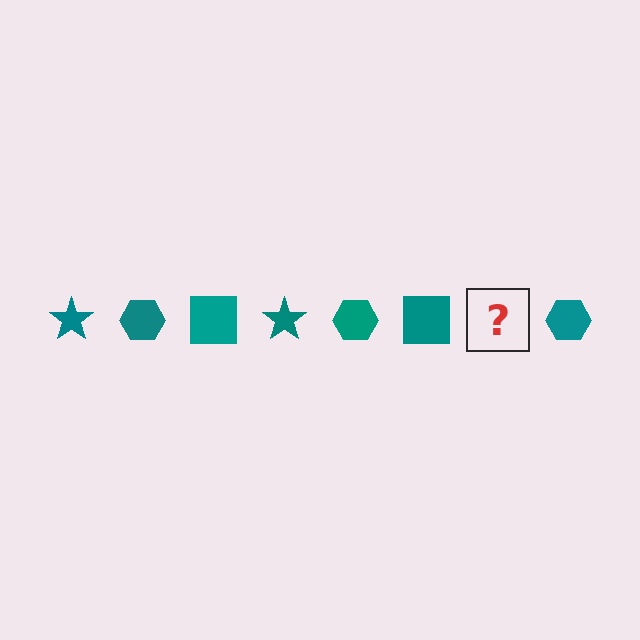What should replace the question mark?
The question mark should be replaced with a teal star.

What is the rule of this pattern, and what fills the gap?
The rule is that the pattern cycles through star, hexagon, square shapes in teal. The gap should be filled with a teal star.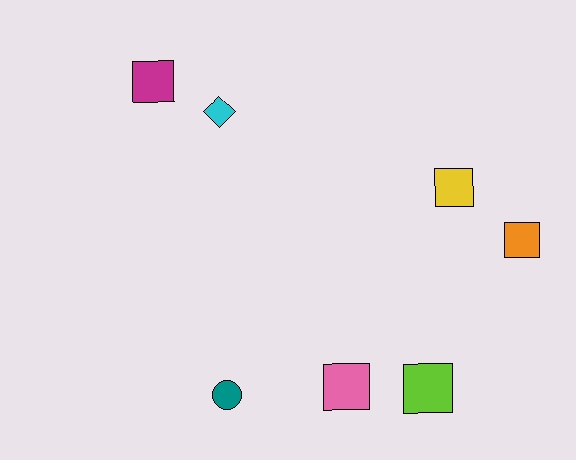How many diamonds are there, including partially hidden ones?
There is 1 diamond.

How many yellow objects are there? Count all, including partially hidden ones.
There is 1 yellow object.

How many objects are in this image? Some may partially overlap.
There are 7 objects.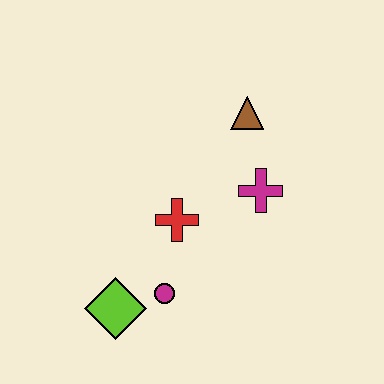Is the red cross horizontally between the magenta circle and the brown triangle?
Yes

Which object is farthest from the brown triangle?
The lime diamond is farthest from the brown triangle.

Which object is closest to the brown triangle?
The magenta cross is closest to the brown triangle.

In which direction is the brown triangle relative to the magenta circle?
The brown triangle is above the magenta circle.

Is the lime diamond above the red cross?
No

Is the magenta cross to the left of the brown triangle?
No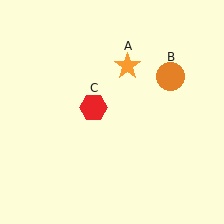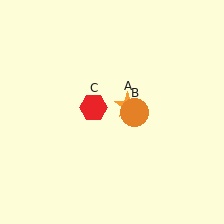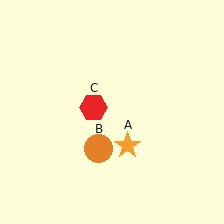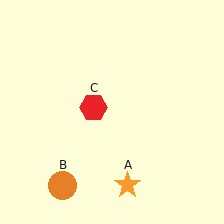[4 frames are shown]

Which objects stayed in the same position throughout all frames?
Red hexagon (object C) remained stationary.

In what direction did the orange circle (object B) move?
The orange circle (object B) moved down and to the left.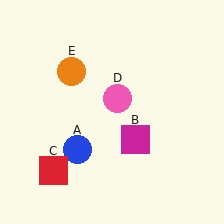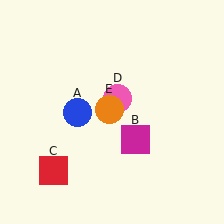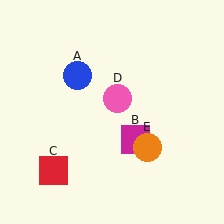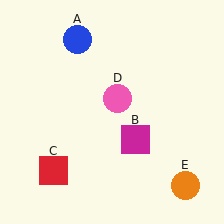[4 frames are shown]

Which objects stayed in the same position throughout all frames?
Magenta square (object B) and red square (object C) and pink circle (object D) remained stationary.